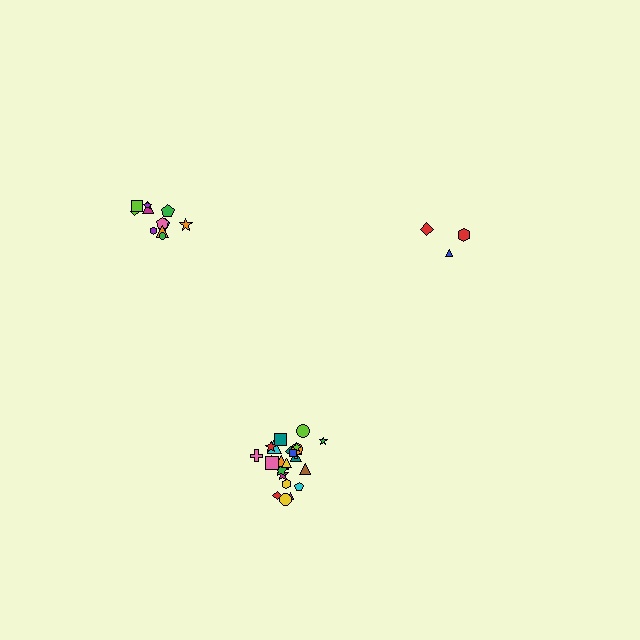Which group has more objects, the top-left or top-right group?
The top-left group.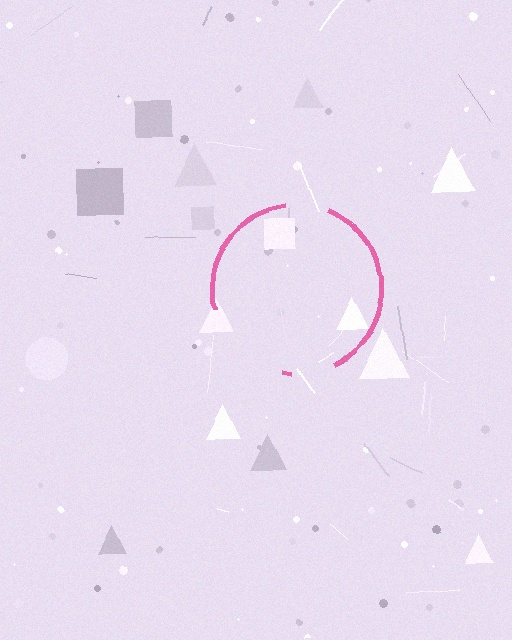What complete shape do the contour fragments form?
The contour fragments form a circle.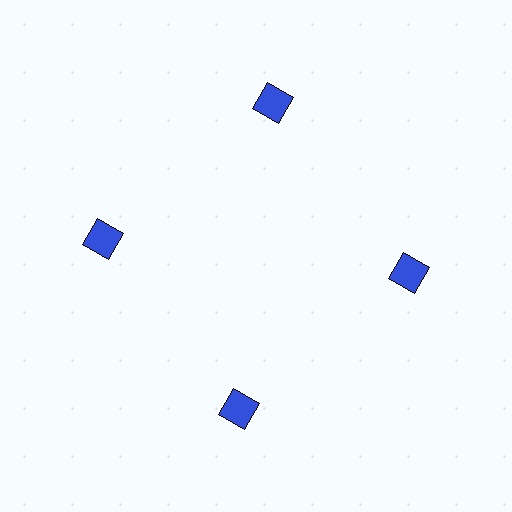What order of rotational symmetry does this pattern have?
This pattern has 4-fold rotational symmetry.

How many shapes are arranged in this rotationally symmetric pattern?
There are 4 shapes, arranged in 4 groups of 1.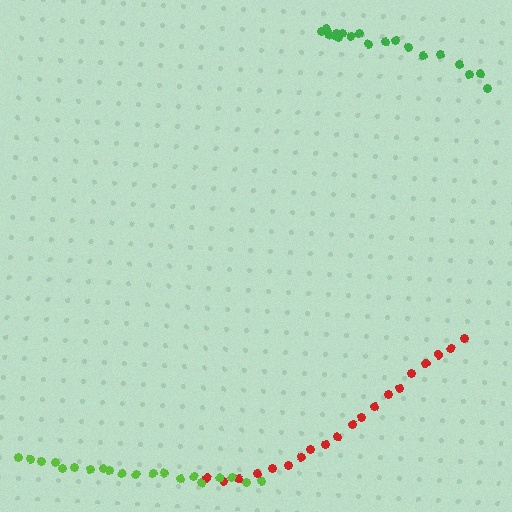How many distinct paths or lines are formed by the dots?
There are 3 distinct paths.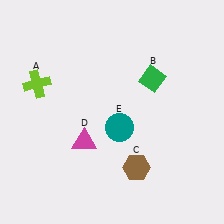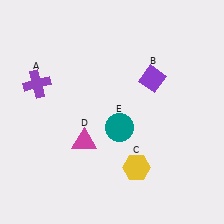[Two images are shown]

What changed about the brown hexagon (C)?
In Image 1, C is brown. In Image 2, it changed to yellow.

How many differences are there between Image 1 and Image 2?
There are 3 differences between the two images.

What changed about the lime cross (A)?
In Image 1, A is lime. In Image 2, it changed to purple.